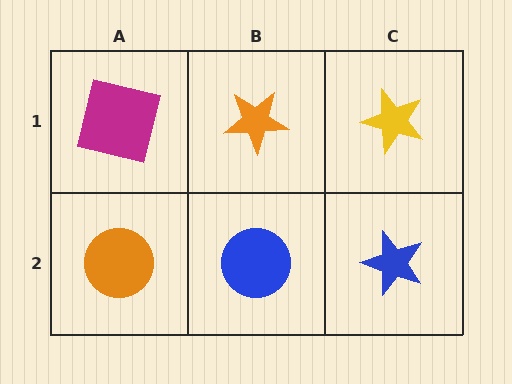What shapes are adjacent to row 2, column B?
An orange star (row 1, column B), an orange circle (row 2, column A), a blue star (row 2, column C).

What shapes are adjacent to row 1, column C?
A blue star (row 2, column C), an orange star (row 1, column B).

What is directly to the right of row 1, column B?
A yellow star.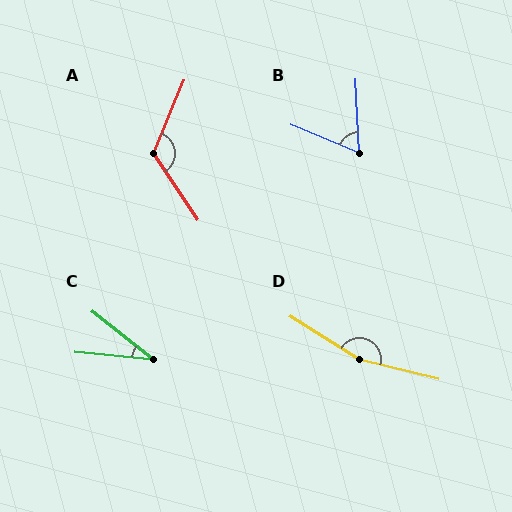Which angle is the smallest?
C, at approximately 33 degrees.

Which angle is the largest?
D, at approximately 162 degrees.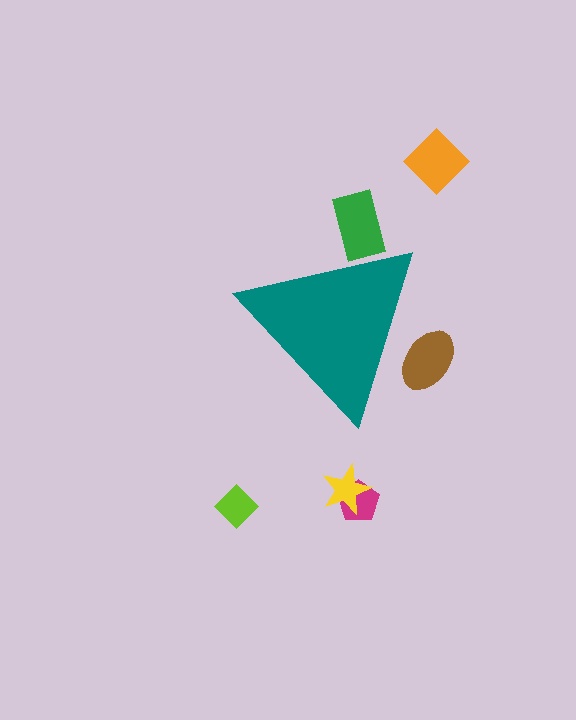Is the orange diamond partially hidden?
No, the orange diamond is fully visible.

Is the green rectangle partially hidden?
Yes, the green rectangle is partially hidden behind the teal triangle.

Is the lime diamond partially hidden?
No, the lime diamond is fully visible.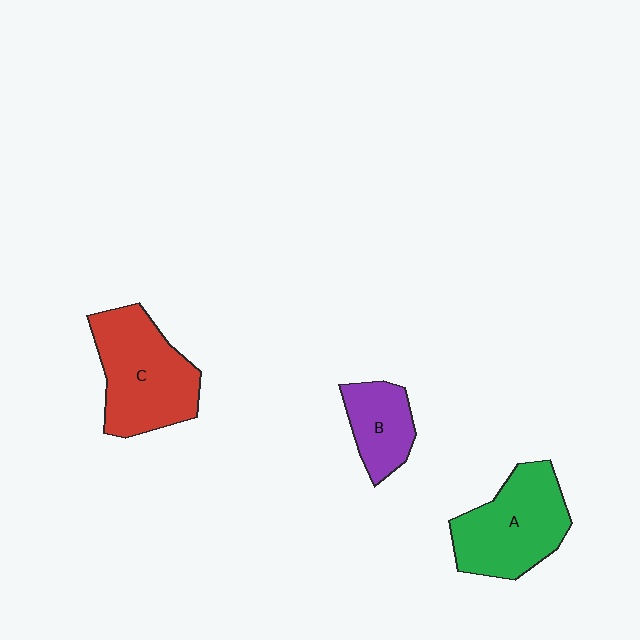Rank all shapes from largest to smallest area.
From largest to smallest: C (red), A (green), B (purple).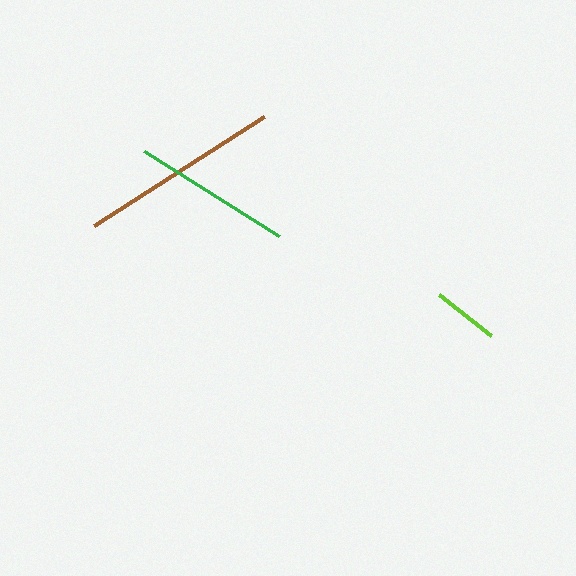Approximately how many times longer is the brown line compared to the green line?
The brown line is approximately 1.3 times the length of the green line.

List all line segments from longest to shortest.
From longest to shortest: brown, green, lime.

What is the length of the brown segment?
The brown segment is approximately 202 pixels long.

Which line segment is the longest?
The brown line is the longest at approximately 202 pixels.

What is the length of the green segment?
The green segment is approximately 159 pixels long.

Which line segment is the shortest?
The lime line is the shortest at approximately 66 pixels.